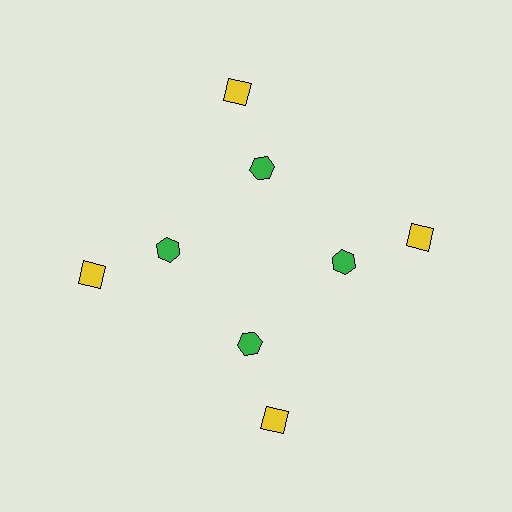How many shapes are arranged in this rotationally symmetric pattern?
There are 8 shapes, arranged in 4 groups of 2.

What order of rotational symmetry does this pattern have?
This pattern has 4-fold rotational symmetry.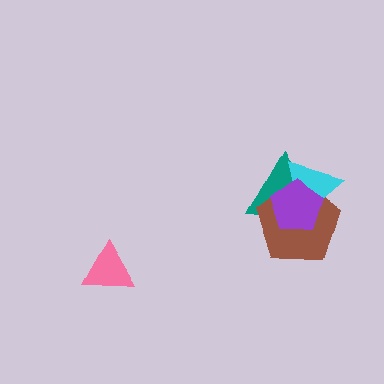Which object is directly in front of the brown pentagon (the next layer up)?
The cyan triangle is directly in front of the brown pentagon.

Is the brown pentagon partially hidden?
Yes, it is partially covered by another shape.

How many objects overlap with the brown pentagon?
3 objects overlap with the brown pentagon.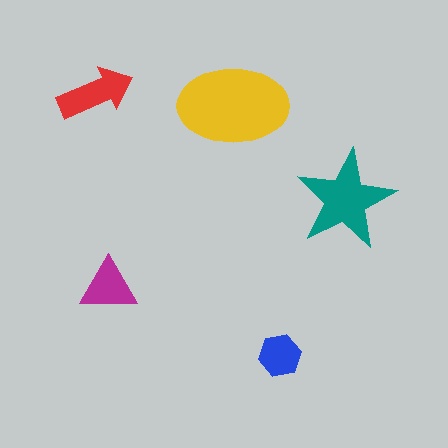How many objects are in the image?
There are 5 objects in the image.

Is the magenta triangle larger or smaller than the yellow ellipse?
Smaller.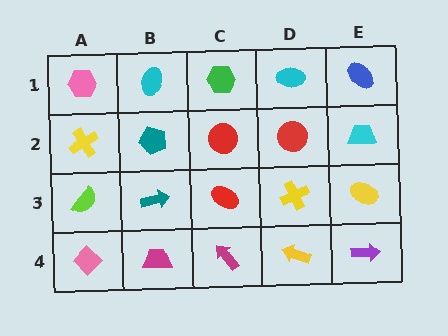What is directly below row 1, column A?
A yellow cross.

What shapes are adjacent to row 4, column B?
A teal arrow (row 3, column B), a pink diamond (row 4, column A), a magenta arrow (row 4, column C).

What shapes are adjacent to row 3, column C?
A red circle (row 2, column C), a magenta arrow (row 4, column C), a teal arrow (row 3, column B), a yellow cross (row 3, column D).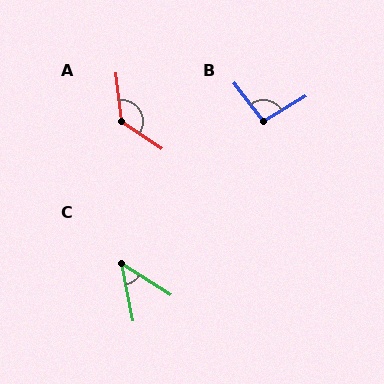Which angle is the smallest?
C, at approximately 47 degrees.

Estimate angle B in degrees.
Approximately 97 degrees.